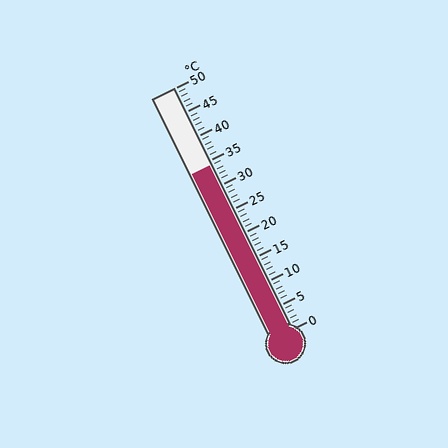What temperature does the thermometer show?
The thermometer shows approximately 34°C.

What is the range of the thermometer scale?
The thermometer scale ranges from 0°C to 50°C.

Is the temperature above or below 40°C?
The temperature is below 40°C.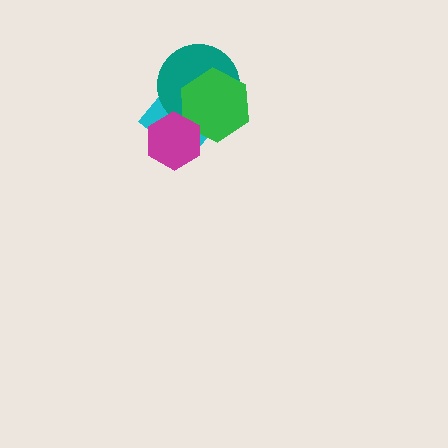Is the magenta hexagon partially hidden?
No, no other shape covers it.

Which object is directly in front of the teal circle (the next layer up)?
The green hexagon is directly in front of the teal circle.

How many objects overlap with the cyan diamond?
3 objects overlap with the cyan diamond.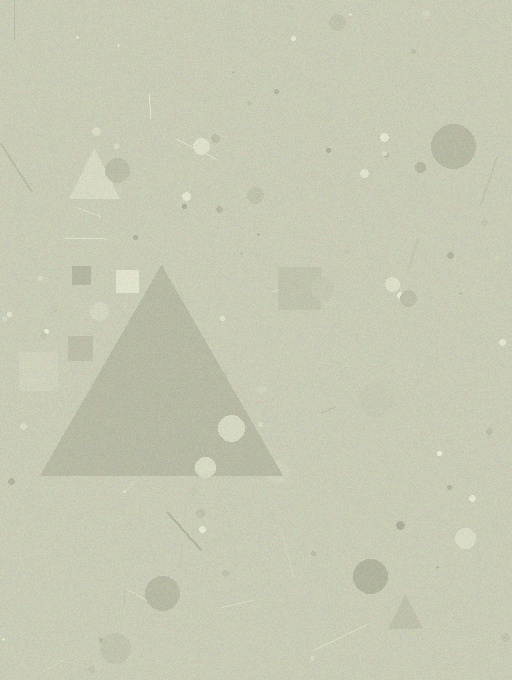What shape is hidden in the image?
A triangle is hidden in the image.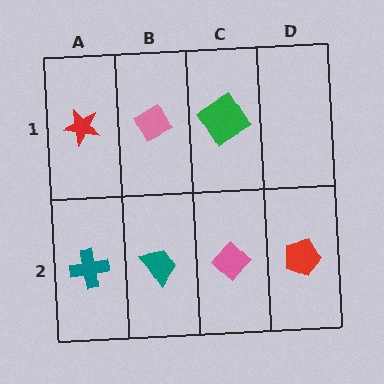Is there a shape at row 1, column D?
No, that cell is empty.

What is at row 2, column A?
A teal cross.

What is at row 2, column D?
A red pentagon.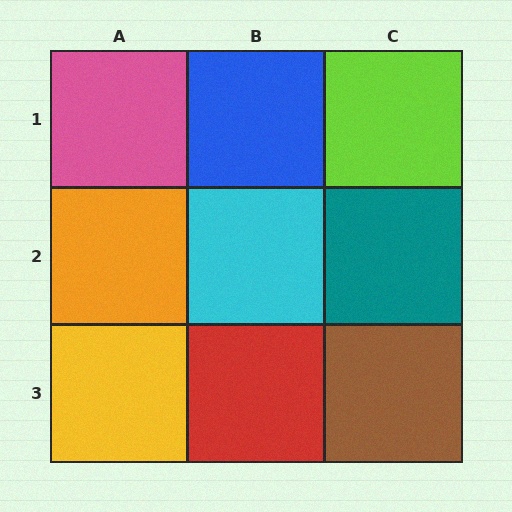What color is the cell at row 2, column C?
Teal.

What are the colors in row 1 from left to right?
Pink, blue, lime.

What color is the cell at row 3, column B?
Red.